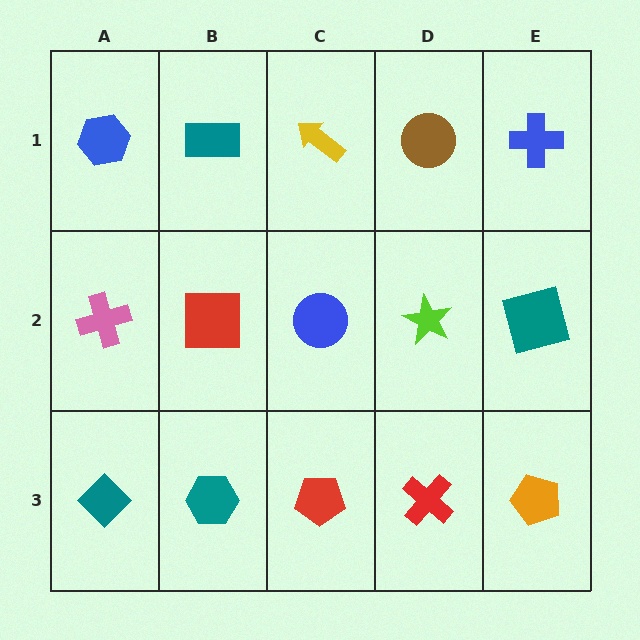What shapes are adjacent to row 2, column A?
A blue hexagon (row 1, column A), a teal diamond (row 3, column A), a red square (row 2, column B).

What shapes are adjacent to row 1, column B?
A red square (row 2, column B), a blue hexagon (row 1, column A), a yellow arrow (row 1, column C).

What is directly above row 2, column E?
A blue cross.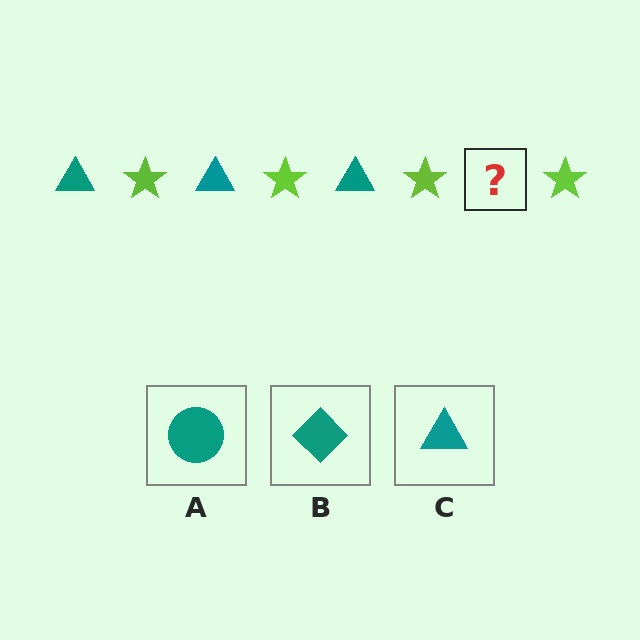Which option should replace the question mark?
Option C.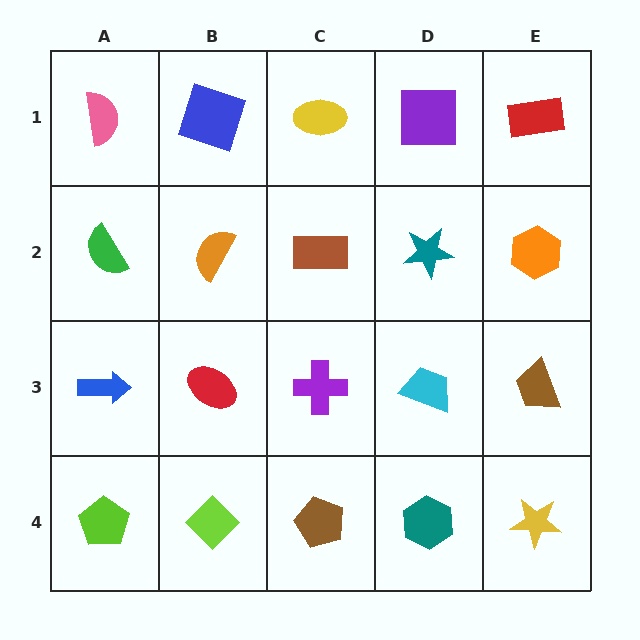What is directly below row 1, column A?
A green semicircle.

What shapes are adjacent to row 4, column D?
A cyan trapezoid (row 3, column D), a brown pentagon (row 4, column C), a yellow star (row 4, column E).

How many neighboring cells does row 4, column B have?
3.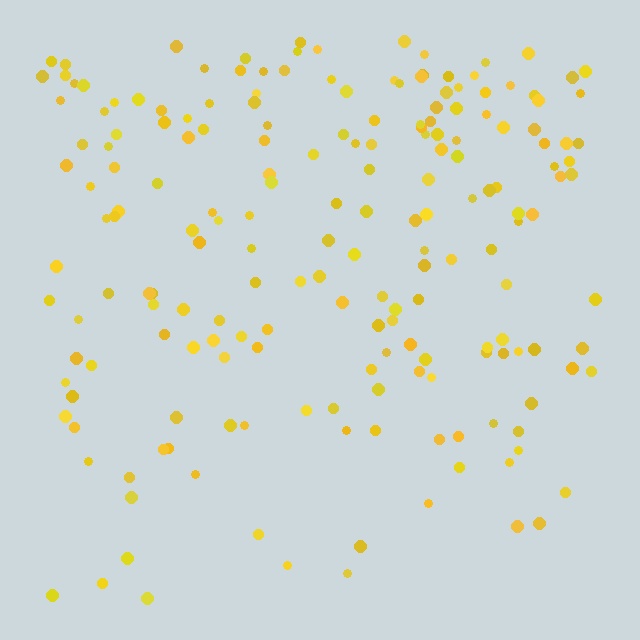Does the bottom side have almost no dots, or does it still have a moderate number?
Still a moderate number, just noticeably fewer than the top.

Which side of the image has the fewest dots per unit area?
The bottom.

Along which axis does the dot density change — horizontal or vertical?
Vertical.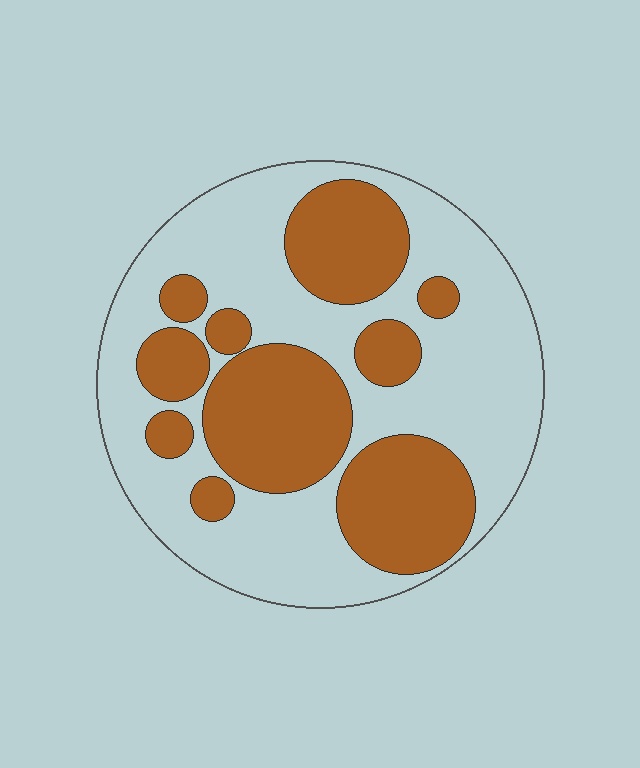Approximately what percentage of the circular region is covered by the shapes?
Approximately 40%.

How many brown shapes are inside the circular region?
10.